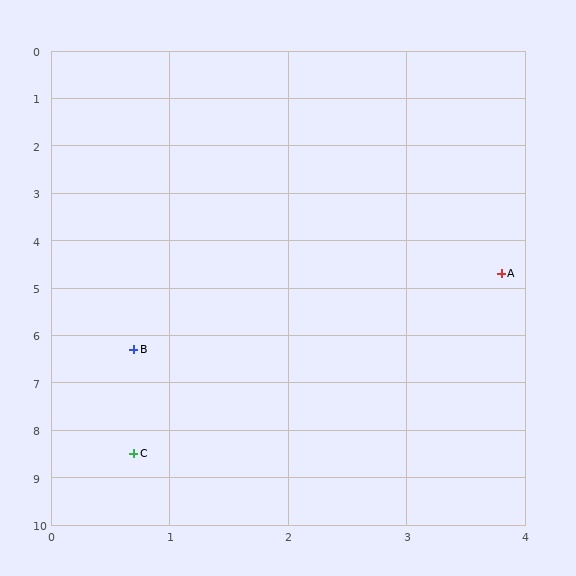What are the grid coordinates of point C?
Point C is at approximately (0.7, 8.5).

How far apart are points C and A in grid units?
Points C and A are about 4.9 grid units apart.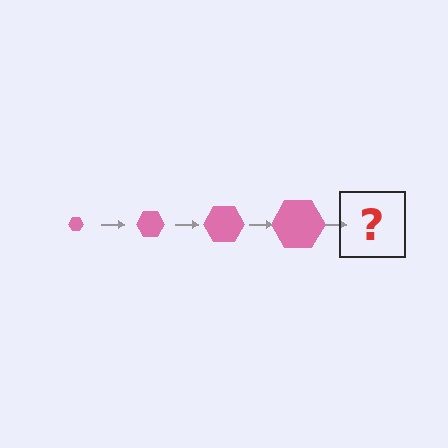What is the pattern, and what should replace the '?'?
The pattern is that the hexagon gets progressively larger each step. The '?' should be a pink hexagon, larger than the previous one.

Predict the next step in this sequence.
The next step is a pink hexagon, larger than the previous one.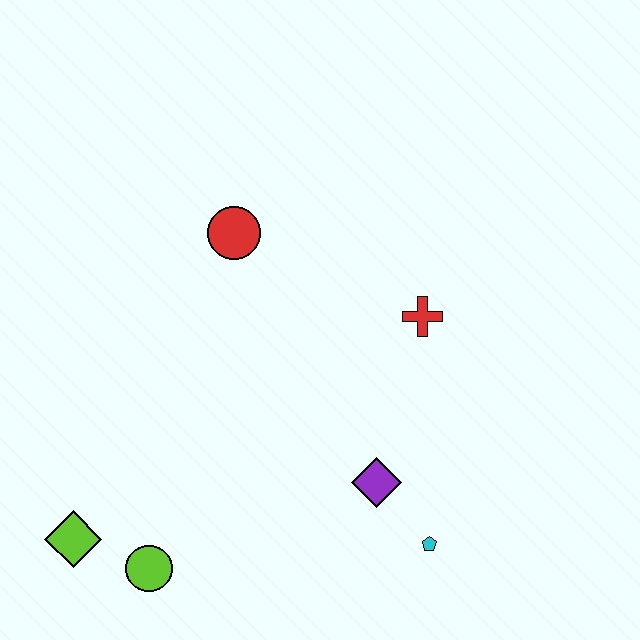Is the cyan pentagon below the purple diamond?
Yes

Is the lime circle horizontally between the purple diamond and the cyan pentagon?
No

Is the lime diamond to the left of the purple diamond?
Yes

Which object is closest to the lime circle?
The lime diamond is closest to the lime circle.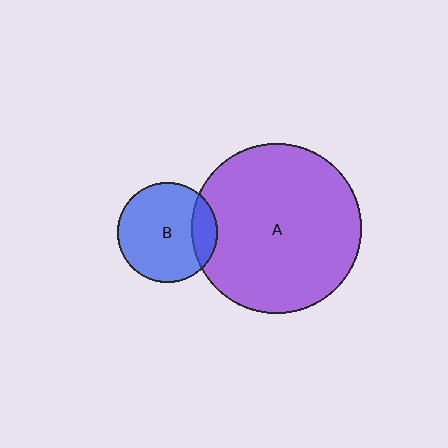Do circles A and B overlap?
Yes.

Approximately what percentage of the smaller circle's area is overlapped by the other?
Approximately 15%.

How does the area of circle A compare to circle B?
Approximately 2.9 times.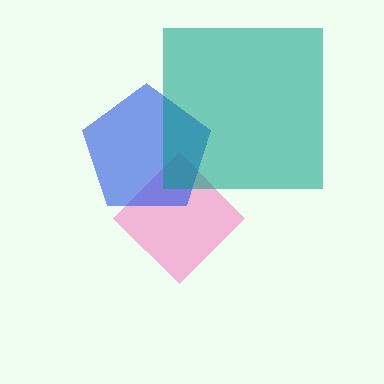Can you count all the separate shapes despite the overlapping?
Yes, there are 3 separate shapes.